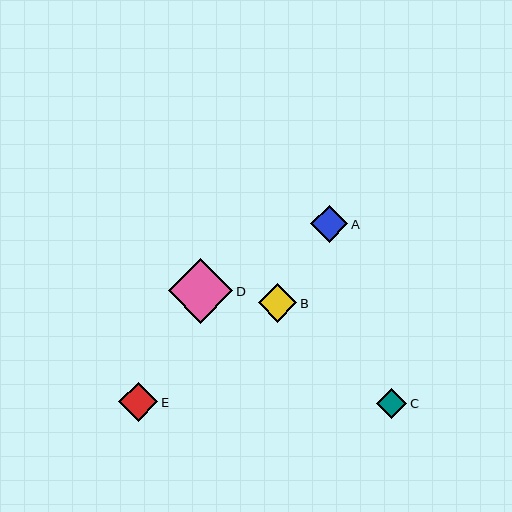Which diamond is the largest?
Diamond D is the largest with a size of approximately 65 pixels.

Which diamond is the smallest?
Diamond C is the smallest with a size of approximately 30 pixels.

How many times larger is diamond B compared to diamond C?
Diamond B is approximately 1.3 times the size of diamond C.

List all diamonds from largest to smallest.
From largest to smallest: D, E, B, A, C.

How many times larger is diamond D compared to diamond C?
Diamond D is approximately 2.1 times the size of diamond C.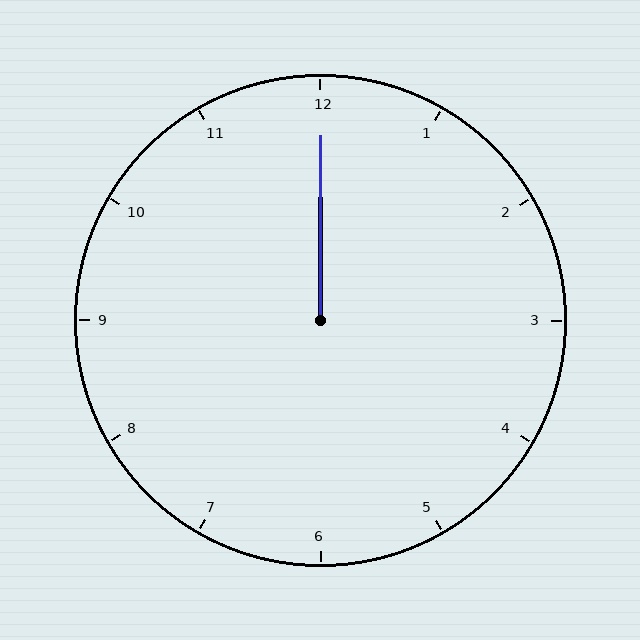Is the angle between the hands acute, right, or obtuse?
It is acute.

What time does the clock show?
12:00.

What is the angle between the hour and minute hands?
Approximately 0 degrees.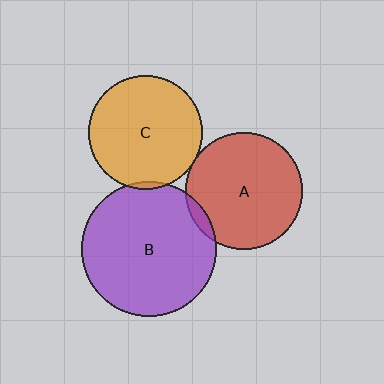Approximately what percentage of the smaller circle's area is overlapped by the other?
Approximately 5%.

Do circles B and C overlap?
Yes.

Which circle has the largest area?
Circle B (purple).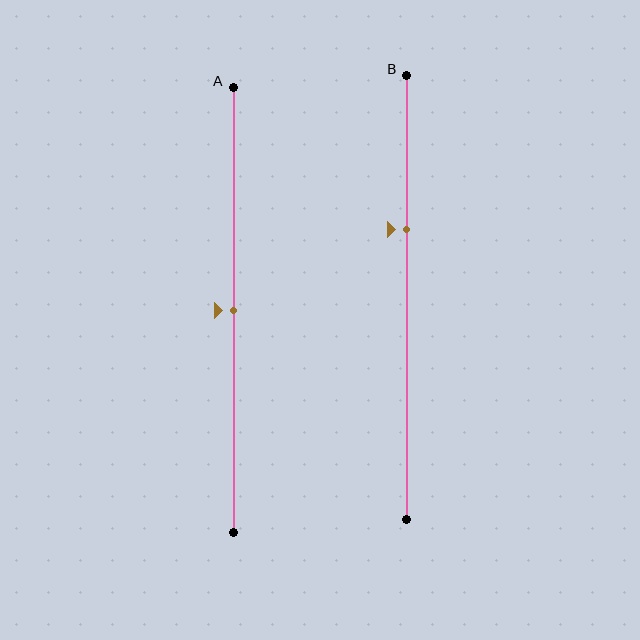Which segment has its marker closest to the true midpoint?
Segment A has its marker closest to the true midpoint.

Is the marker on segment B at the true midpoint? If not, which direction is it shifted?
No, the marker on segment B is shifted upward by about 15% of the segment length.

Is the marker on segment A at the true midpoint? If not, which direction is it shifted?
Yes, the marker on segment A is at the true midpoint.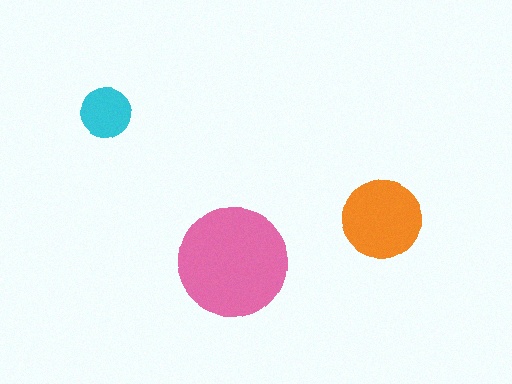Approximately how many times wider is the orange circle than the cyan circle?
About 1.5 times wider.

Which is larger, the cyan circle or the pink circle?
The pink one.